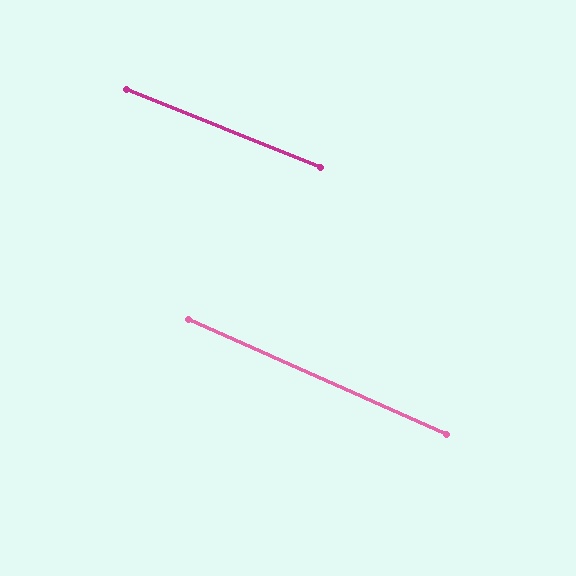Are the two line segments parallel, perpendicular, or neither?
Parallel — their directions differ by only 1.9°.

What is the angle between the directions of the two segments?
Approximately 2 degrees.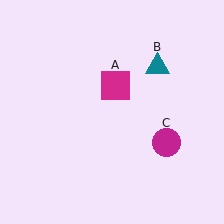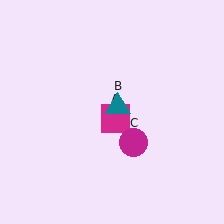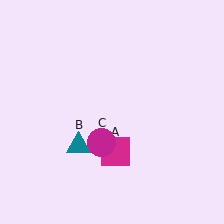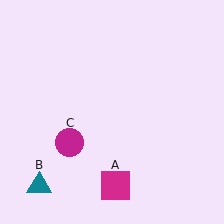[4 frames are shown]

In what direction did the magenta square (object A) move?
The magenta square (object A) moved down.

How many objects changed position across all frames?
3 objects changed position: magenta square (object A), teal triangle (object B), magenta circle (object C).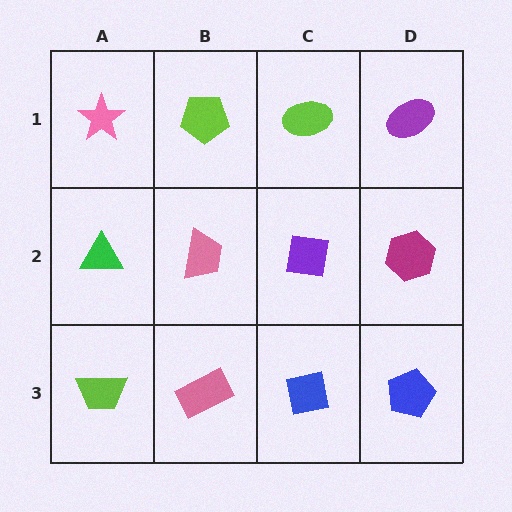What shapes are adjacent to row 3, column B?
A pink trapezoid (row 2, column B), a lime trapezoid (row 3, column A), a blue square (row 3, column C).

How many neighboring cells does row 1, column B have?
3.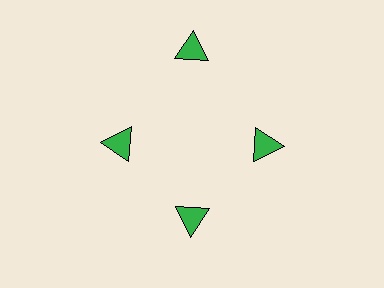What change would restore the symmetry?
The symmetry would be restored by moving it inward, back onto the ring so that all 4 triangles sit at equal angles and equal distance from the center.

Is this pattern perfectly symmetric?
No. The 4 green triangles are arranged in a ring, but one element near the 12 o'clock position is pushed outward from the center, breaking the 4-fold rotational symmetry.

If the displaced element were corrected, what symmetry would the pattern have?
It would have 4-fold rotational symmetry — the pattern would map onto itself every 90 degrees.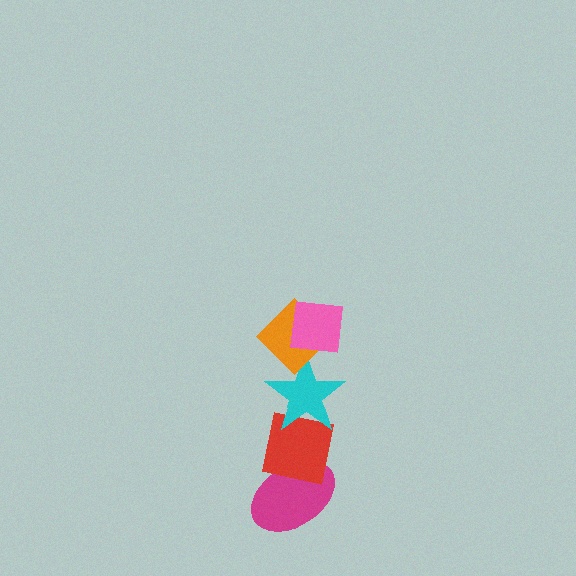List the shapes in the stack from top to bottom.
From top to bottom: the pink square, the orange diamond, the cyan star, the red square, the magenta ellipse.